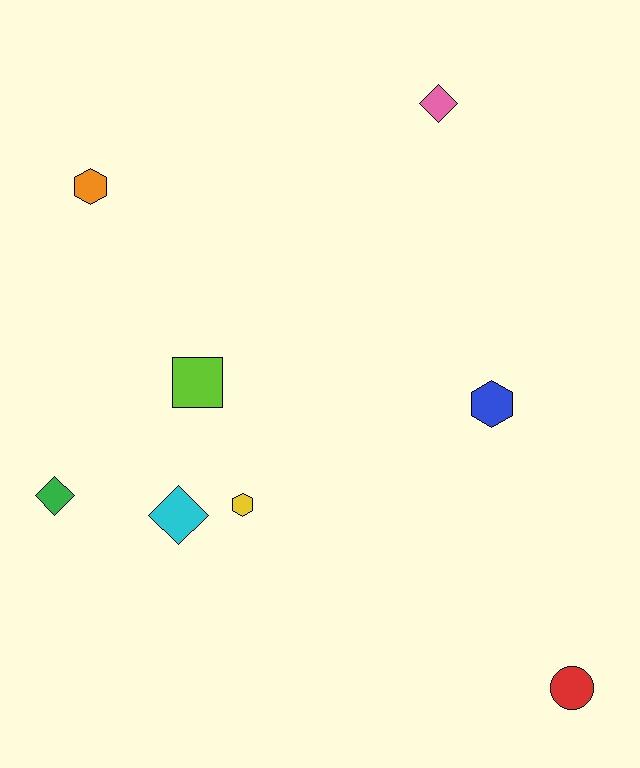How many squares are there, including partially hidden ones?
There is 1 square.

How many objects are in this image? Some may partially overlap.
There are 8 objects.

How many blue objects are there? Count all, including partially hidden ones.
There is 1 blue object.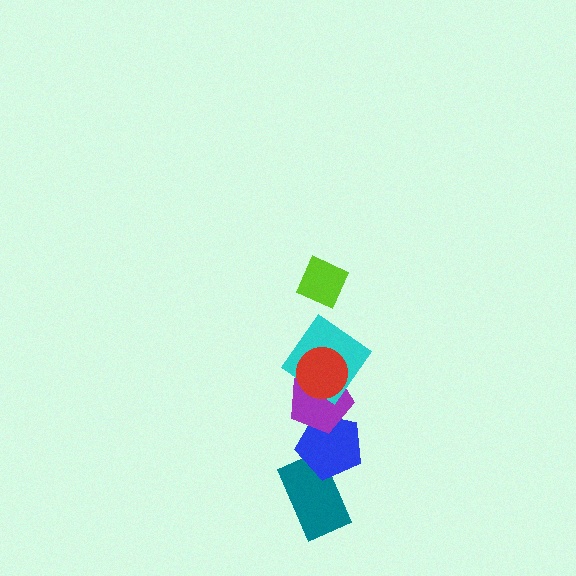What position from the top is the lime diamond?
The lime diamond is 1st from the top.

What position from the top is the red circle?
The red circle is 2nd from the top.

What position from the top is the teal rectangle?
The teal rectangle is 6th from the top.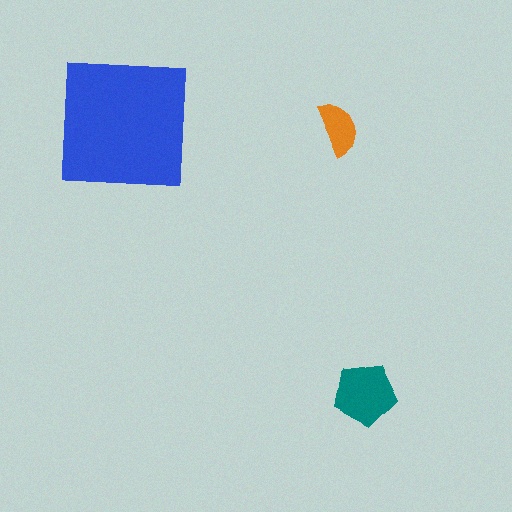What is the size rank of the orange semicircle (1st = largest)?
3rd.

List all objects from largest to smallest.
The blue square, the teal pentagon, the orange semicircle.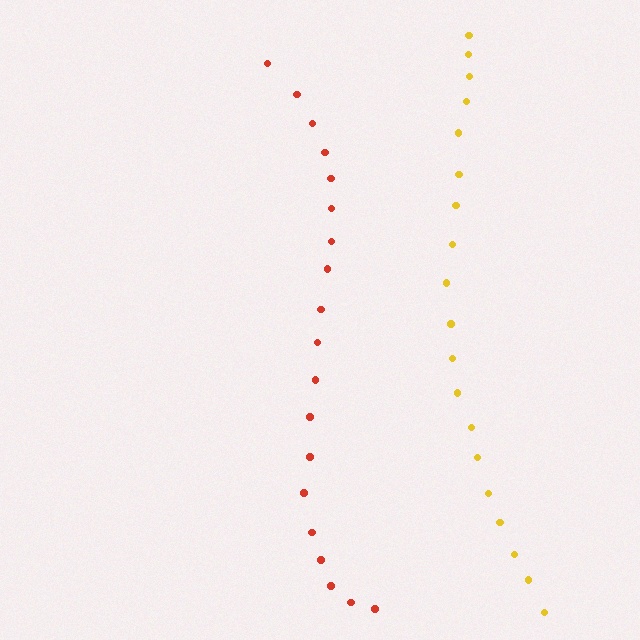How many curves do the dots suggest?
There are 2 distinct paths.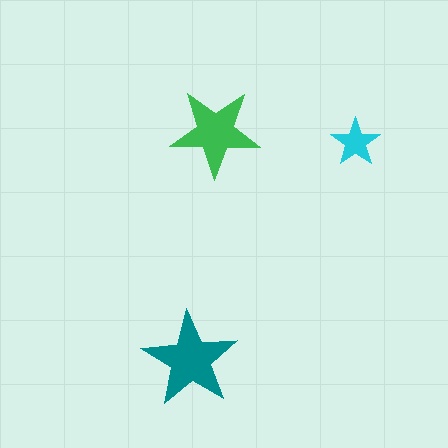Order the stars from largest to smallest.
the teal one, the green one, the cyan one.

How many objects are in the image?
There are 3 objects in the image.